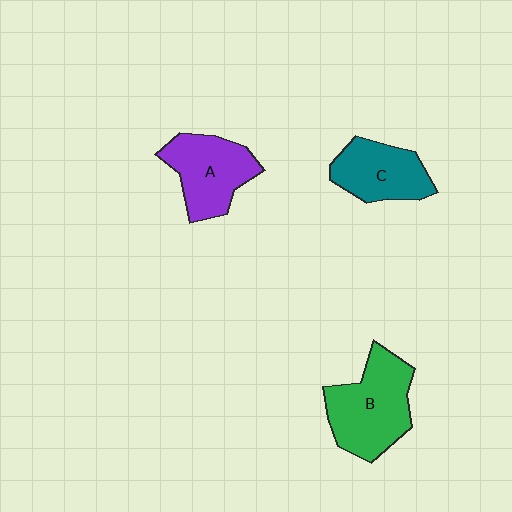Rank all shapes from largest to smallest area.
From largest to smallest: B (green), A (purple), C (teal).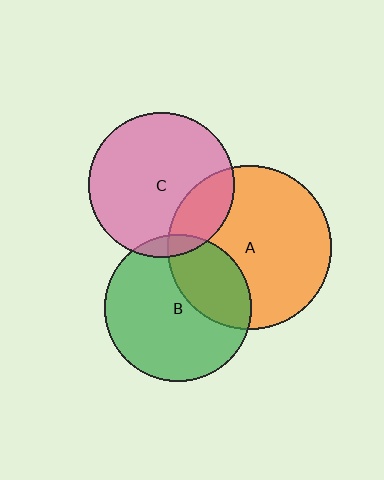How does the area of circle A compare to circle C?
Approximately 1.3 times.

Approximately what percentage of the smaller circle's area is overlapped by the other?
Approximately 30%.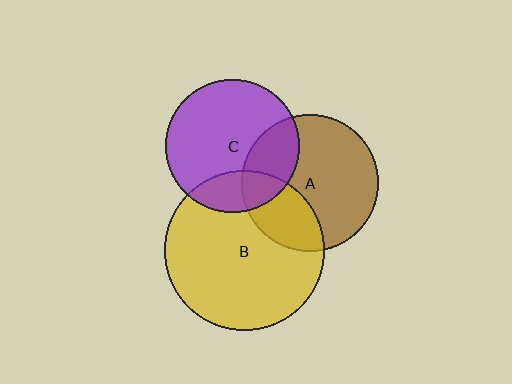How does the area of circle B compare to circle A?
Approximately 1.4 times.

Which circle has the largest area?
Circle B (yellow).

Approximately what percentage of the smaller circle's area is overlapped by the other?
Approximately 20%.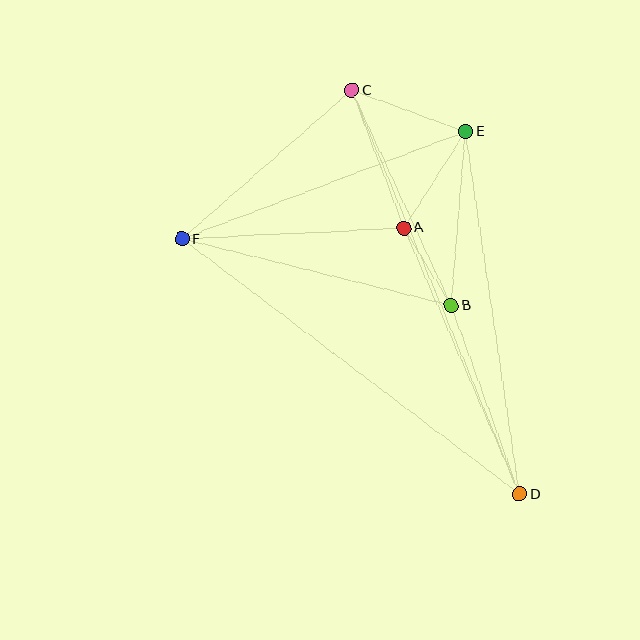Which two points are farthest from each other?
Points C and D are farthest from each other.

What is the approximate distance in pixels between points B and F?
The distance between B and F is approximately 277 pixels.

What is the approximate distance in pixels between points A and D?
The distance between A and D is approximately 290 pixels.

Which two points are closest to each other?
Points A and B are closest to each other.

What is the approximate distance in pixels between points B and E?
The distance between B and E is approximately 175 pixels.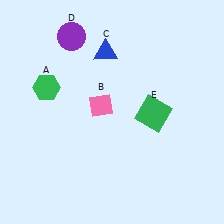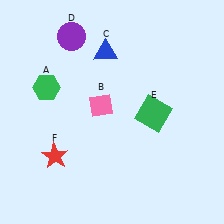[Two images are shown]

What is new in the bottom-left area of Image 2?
A red star (F) was added in the bottom-left area of Image 2.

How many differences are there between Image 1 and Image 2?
There is 1 difference between the two images.